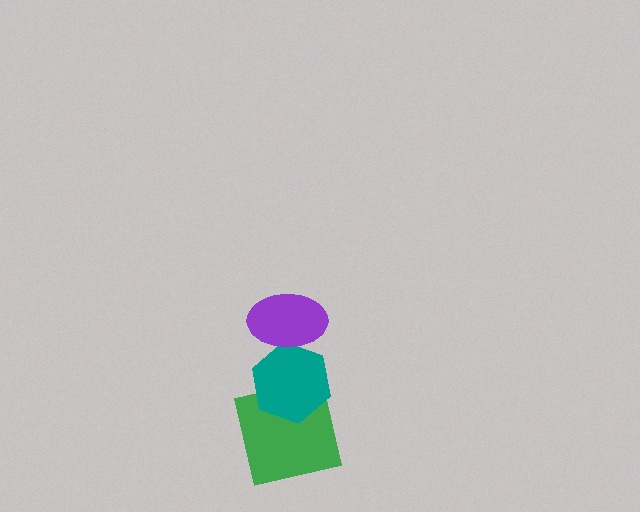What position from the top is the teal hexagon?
The teal hexagon is 2nd from the top.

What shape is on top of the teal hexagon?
The purple ellipse is on top of the teal hexagon.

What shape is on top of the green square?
The teal hexagon is on top of the green square.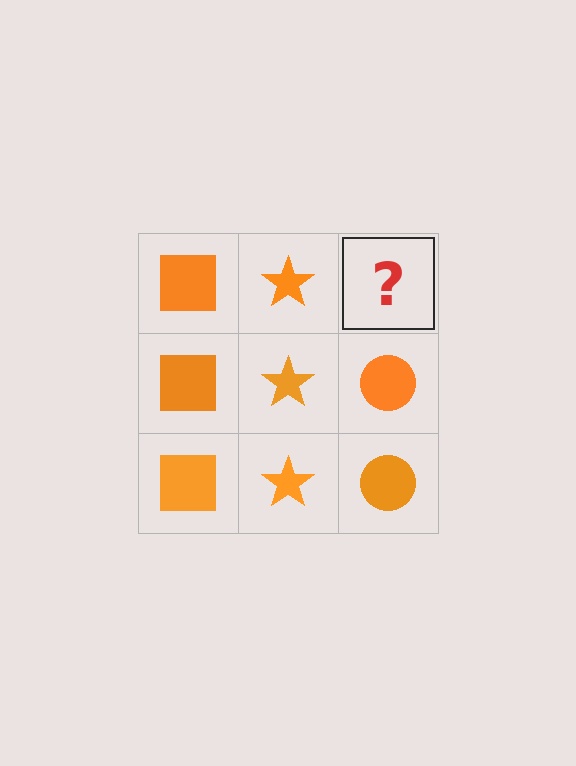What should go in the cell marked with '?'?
The missing cell should contain an orange circle.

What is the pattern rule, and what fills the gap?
The rule is that each column has a consistent shape. The gap should be filled with an orange circle.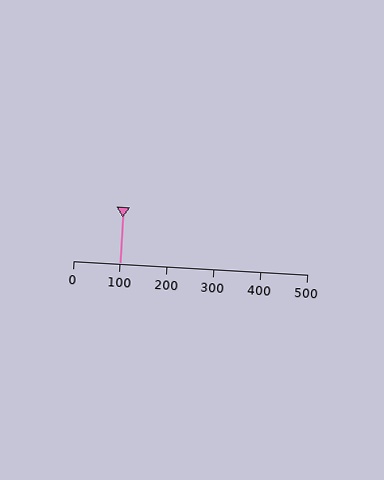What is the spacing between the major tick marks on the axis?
The major ticks are spaced 100 apart.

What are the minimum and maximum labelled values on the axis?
The axis runs from 0 to 500.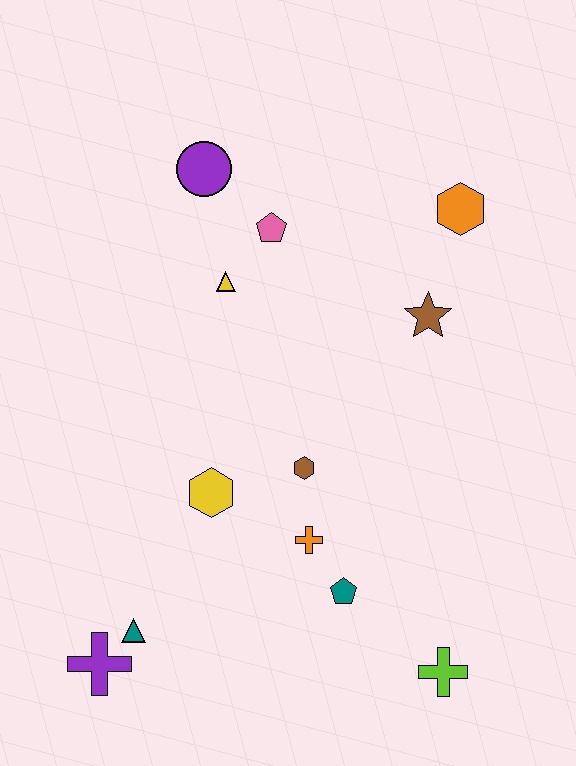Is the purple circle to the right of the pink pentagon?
No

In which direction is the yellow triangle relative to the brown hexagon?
The yellow triangle is above the brown hexagon.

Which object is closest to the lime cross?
The teal pentagon is closest to the lime cross.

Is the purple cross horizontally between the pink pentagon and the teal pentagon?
No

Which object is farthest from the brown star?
The purple cross is farthest from the brown star.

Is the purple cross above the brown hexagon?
No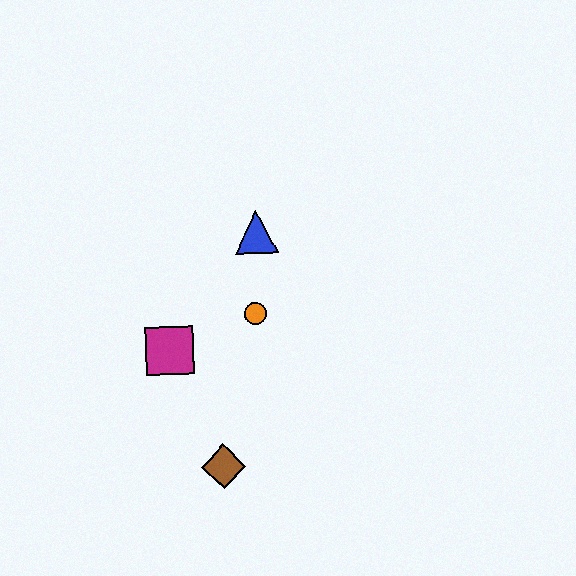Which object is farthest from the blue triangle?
The brown diamond is farthest from the blue triangle.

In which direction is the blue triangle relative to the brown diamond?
The blue triangle is above the brown diamond.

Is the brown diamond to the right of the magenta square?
Yes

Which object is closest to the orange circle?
The blue triangle is closest to the orange circle.